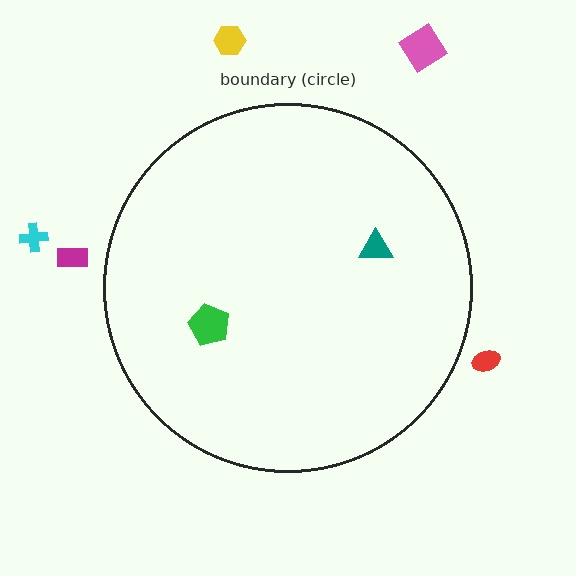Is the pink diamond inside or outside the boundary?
Outside.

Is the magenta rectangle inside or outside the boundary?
Outside.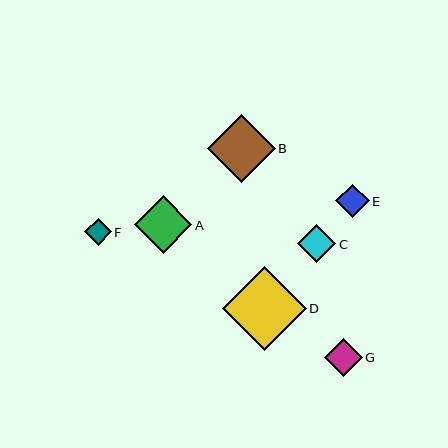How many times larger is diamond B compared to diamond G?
Diamond B is approximately 1.8 times the size of diamond G.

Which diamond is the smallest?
Diamond F is the smallest with a size of approximately 27 pixels.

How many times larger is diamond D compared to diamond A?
Diamond D is approximately 1.4 times the size of diamond A.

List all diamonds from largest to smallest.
From largest to smallest: D, B, A, C, G, E, F.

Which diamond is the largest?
Diamond D is the largest with a size of approximately 84 pixels.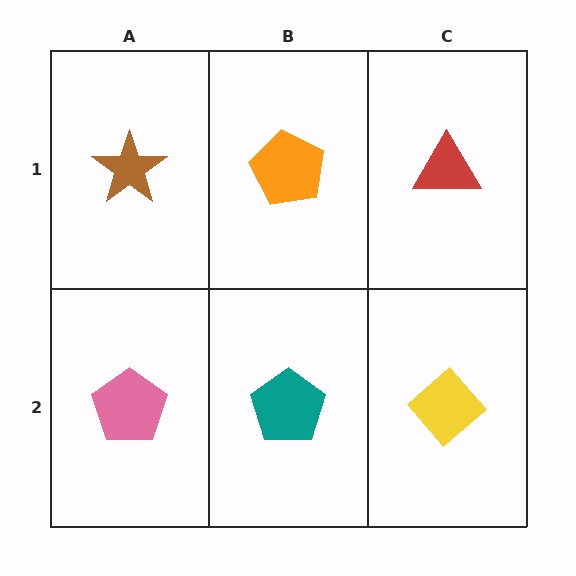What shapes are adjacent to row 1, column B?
A teal pentagon (row 2, column B), a brown star (row 1, column A), a red triangle (row 1, column C).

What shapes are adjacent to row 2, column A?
A brown star (row 1, column A), a teal pentagon (row 2, column B).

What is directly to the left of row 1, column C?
An orange pentagon.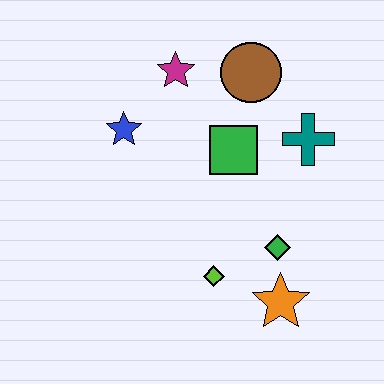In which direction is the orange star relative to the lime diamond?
The orange star is to the right of the lime diamond.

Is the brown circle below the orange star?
No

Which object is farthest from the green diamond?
The magenta star is farthest from the green diamond.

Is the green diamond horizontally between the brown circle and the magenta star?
No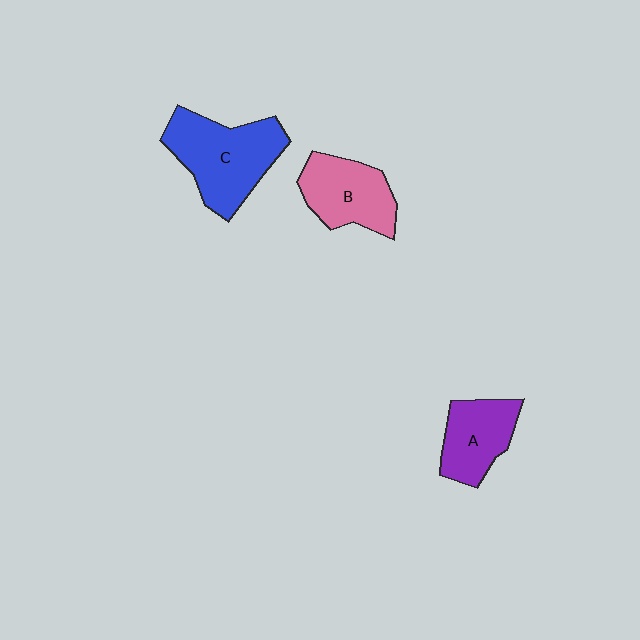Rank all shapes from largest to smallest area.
From largest to smallest: C (blue), B (pink), A (purple).